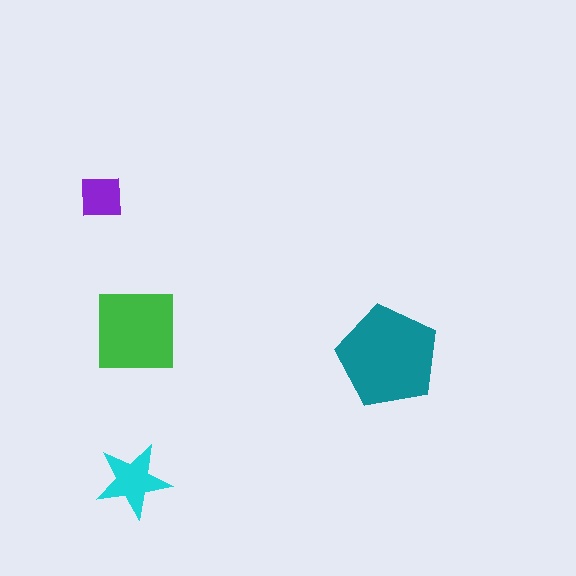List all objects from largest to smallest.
The teal pentagon, the green square, the cyan star, the purple square.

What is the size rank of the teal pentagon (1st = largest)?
1st.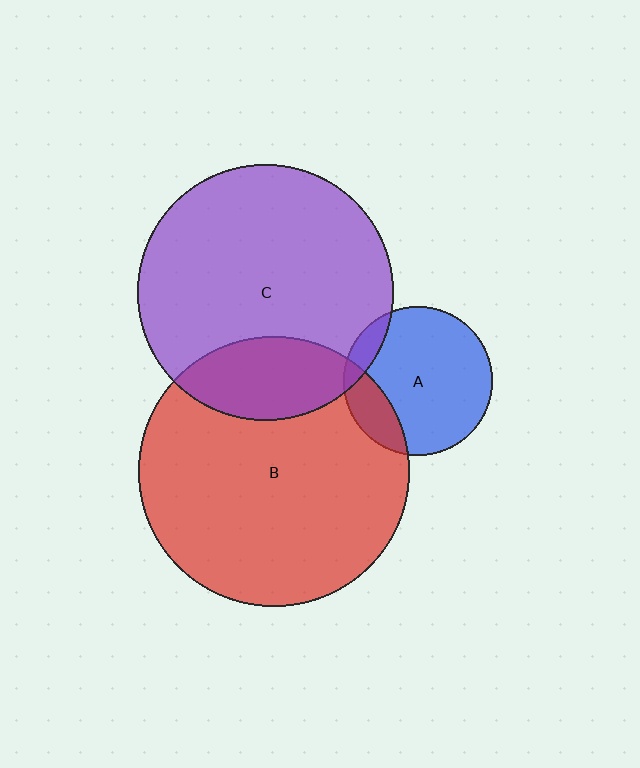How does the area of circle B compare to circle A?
Approximately 3.3 times.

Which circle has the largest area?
Circle B (red).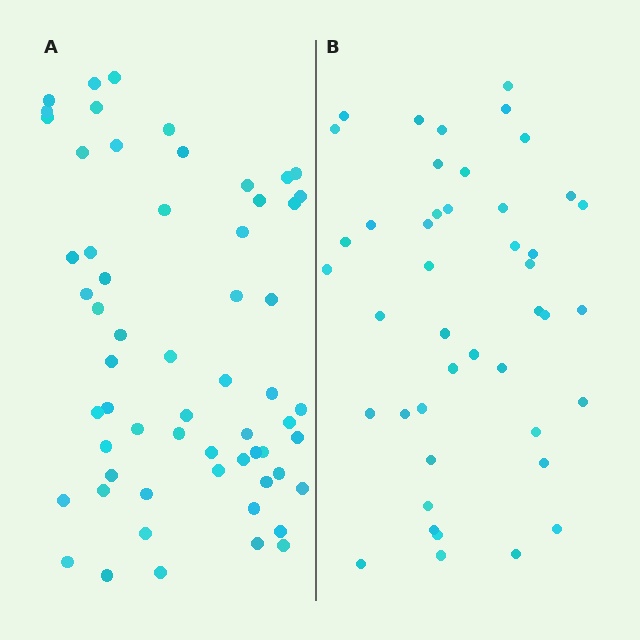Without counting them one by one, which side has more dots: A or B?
Region A (the left region) has more dots.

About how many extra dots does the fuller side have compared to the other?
Region A has approximately 15 more dots than region B.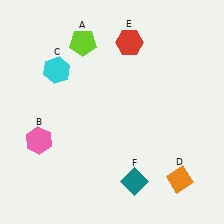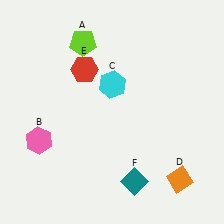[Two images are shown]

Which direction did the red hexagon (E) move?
The red hexagon (E) moved left.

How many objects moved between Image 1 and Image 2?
2 objects moved between the two images.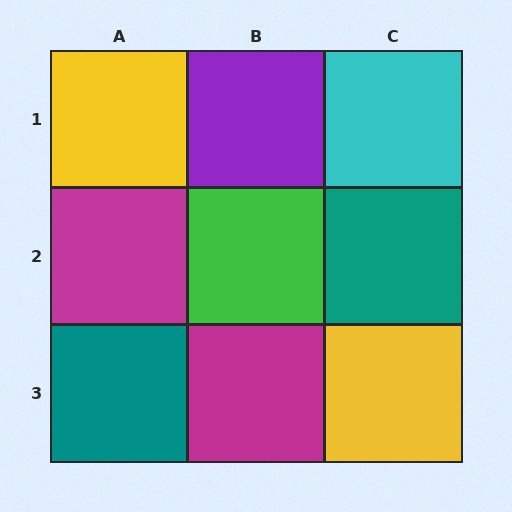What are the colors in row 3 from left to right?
Teal, magenta, yellow.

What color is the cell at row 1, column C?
Cyan.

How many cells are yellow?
2 cells are yellow.